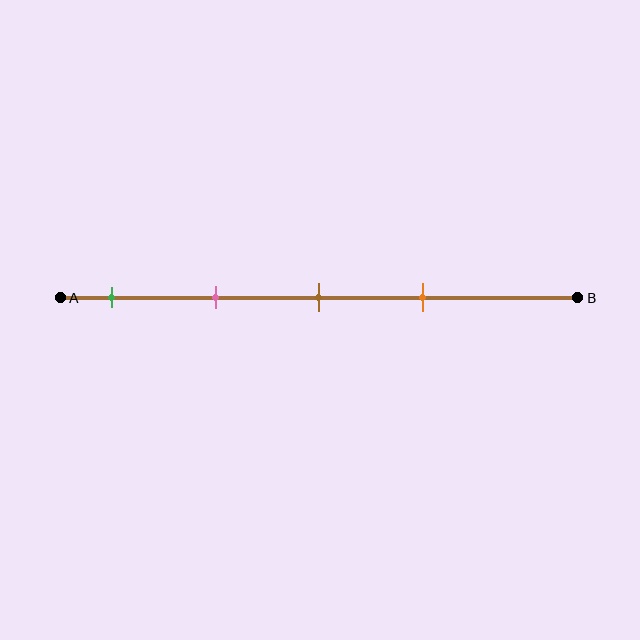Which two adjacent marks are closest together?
The brown and orange marks are the closest adjacent pair.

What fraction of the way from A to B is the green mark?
The green mark is approximately 10% (0.1) of the way from A to B.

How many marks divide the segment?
There are 4 marks dividing the segment.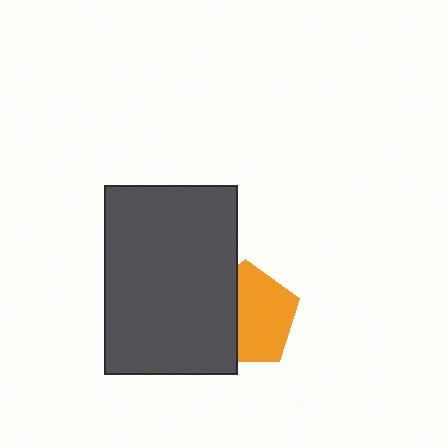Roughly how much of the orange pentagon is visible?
About half of it is visible (roughly 61%).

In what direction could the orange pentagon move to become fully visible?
The orange pentagon could move right. That would shift it out from behind the dark gray rectangle entirely.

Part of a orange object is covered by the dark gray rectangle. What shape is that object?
It is a pentagon.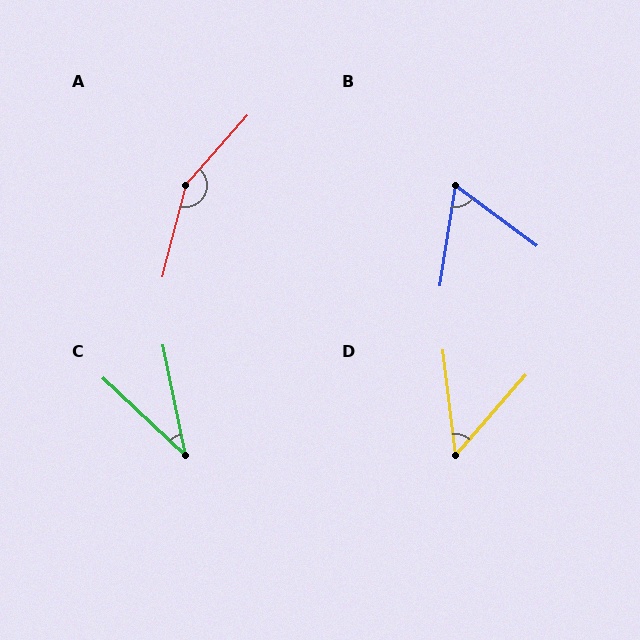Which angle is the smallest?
C, at approximately 35 degrees.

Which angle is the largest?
A, at approximately 153 degrees.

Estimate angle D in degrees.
Approximately 48 degrees.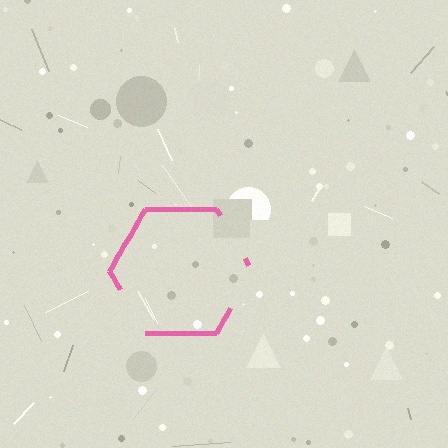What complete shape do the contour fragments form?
The contour fragments form a hexagon.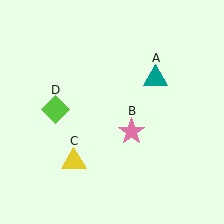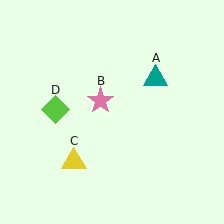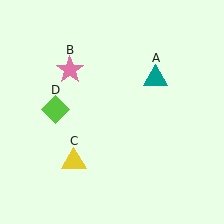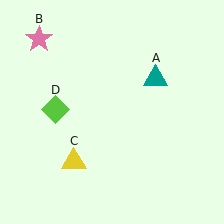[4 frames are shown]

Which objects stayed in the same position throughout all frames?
Teal triangle (object A) and yellow triangle (object C) and lime diamond (object D) remained stationary.